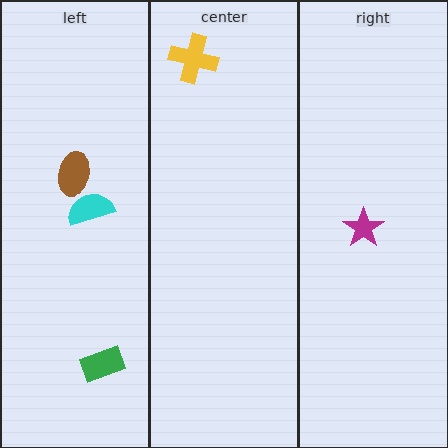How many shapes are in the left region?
3.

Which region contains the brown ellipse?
The left region.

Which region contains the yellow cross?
The center region.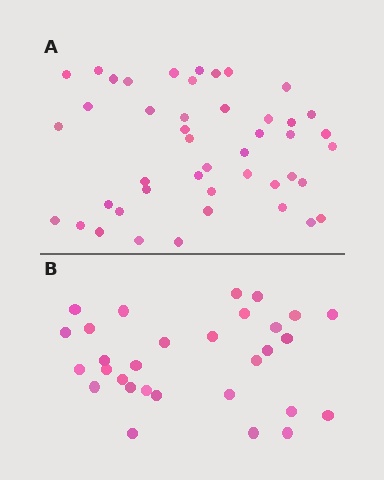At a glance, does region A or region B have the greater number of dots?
Region A (the top region) has more dots.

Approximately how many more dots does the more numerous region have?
Region A has approximately 15 more dots than region B.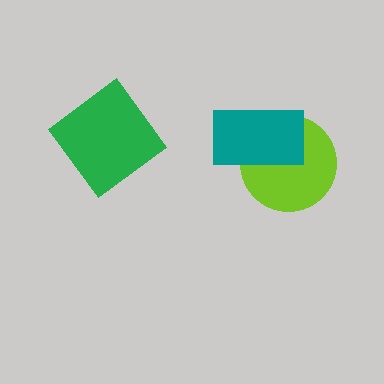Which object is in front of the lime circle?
The teal rectangle is in front of the lime circle.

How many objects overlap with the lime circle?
1 object overlaps with the lime circle.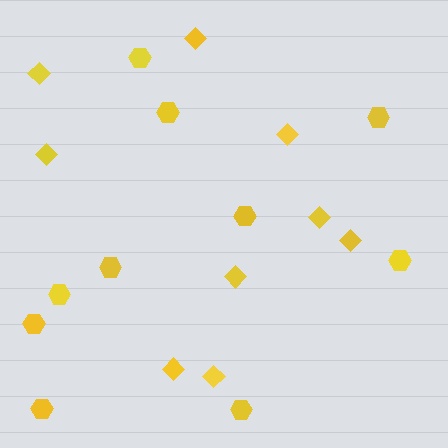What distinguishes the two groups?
There are 2 groups: one group of diamonds (9) and one group of hexagons (10).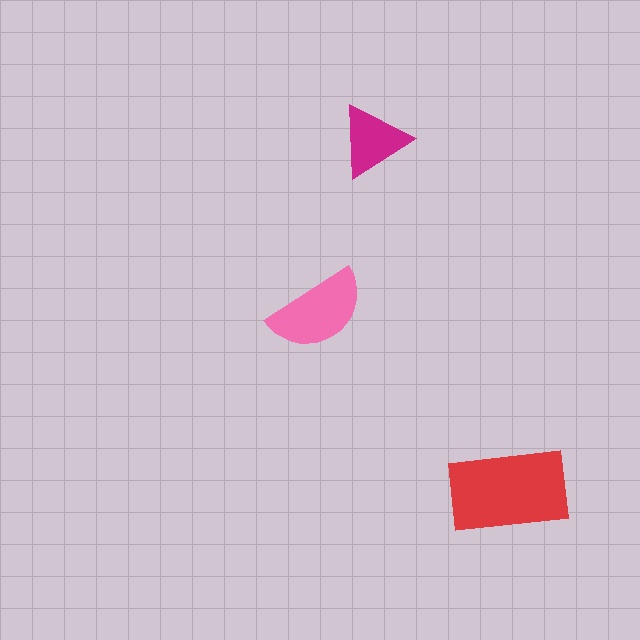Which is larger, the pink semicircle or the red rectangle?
The red rectangle.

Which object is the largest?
The red rectangle.